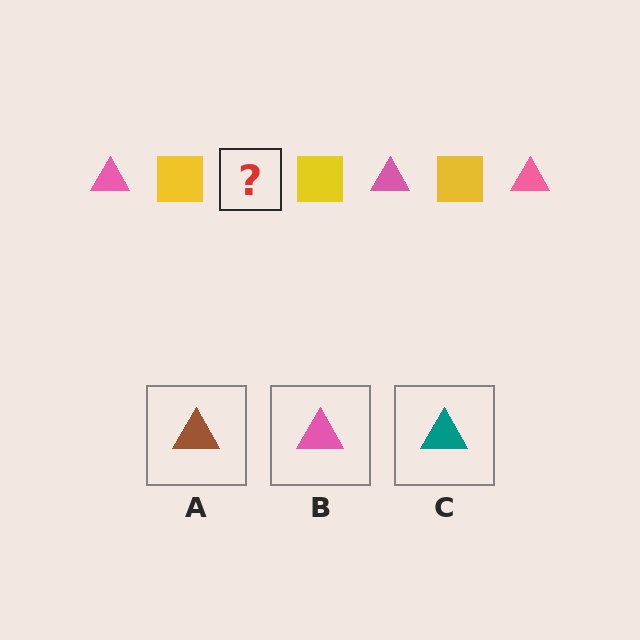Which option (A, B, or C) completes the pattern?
B.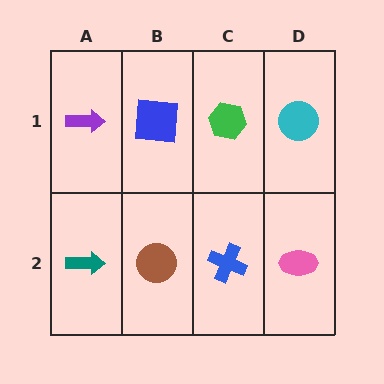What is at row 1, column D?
A cyan circle.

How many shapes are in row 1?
4 shapes.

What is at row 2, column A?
A teal arrow.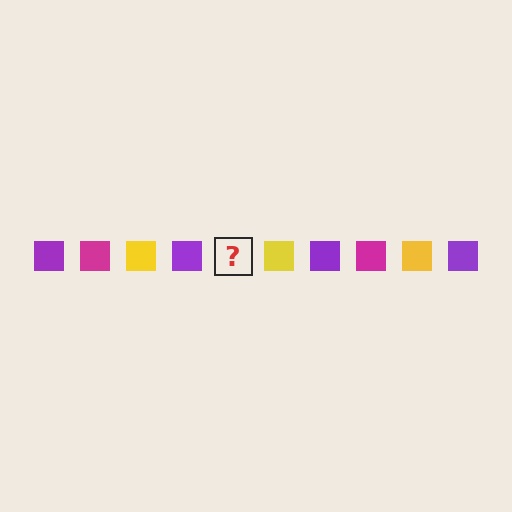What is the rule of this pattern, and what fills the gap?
The rule is that the pattern cycles through purple, magenta, yellow squares. The gap should be filled with a magenta square.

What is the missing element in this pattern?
The missing element is a magenta square.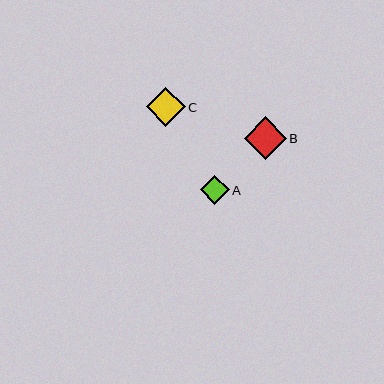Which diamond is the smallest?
Diamond A is the smallest with a size of approximately 29 pixels.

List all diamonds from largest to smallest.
From largest to smallest: B, C, A.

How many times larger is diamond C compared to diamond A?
Diamond C is approximately 1.3 times the size of diamond A.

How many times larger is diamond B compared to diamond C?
Diamond B is approximately 1.1 times the size of diamond C.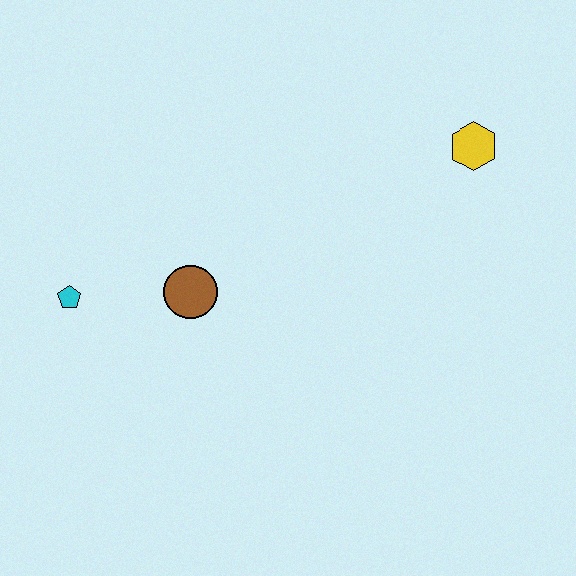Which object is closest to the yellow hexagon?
The brown circle is closest to the yellow hexagon.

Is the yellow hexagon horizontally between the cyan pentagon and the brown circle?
No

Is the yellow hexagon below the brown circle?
No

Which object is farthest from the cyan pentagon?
The yellow hexagon is farthest from the cyan pentagon.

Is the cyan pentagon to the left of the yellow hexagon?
Yes